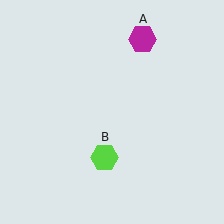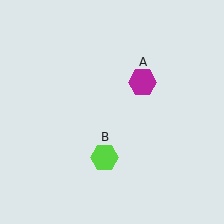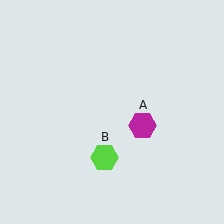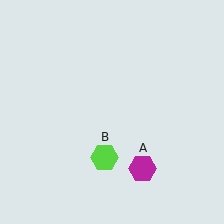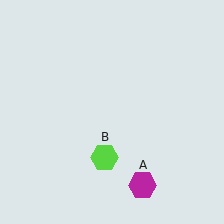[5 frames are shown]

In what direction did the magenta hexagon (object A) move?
The magenta hexagon (object A) moved down.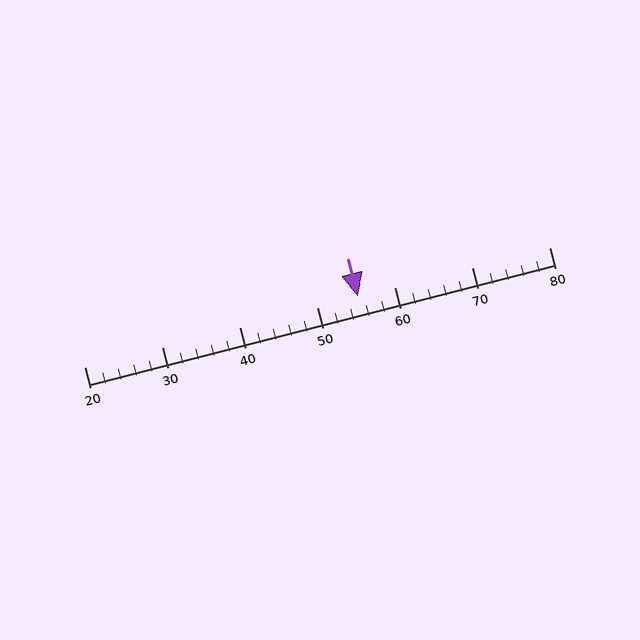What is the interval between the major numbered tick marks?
The major tick marks are spaced 10 units apart.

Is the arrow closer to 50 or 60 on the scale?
The arrow is closer to 60.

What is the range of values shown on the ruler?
The ruler shows values from 20 to 80.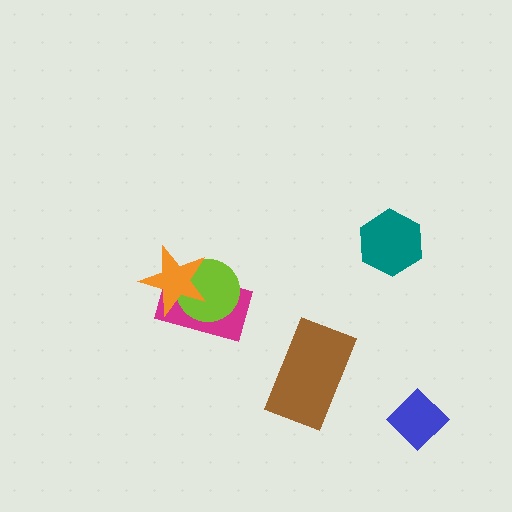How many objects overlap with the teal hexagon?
0 objects overlap with the teal hexagon.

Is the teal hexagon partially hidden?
No, no other shape covers it.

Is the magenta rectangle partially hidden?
Yes, it is partially covered by another shape.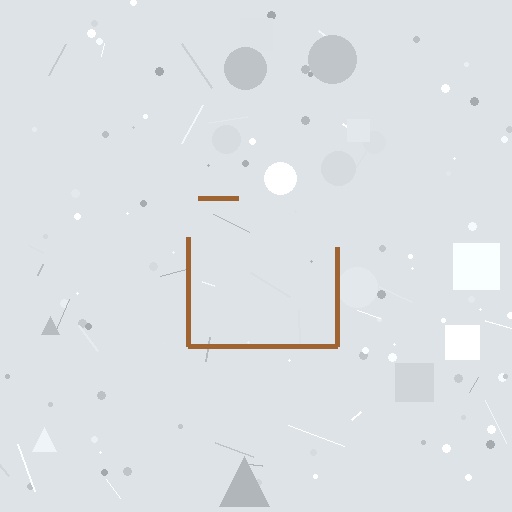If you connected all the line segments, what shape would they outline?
They would outline a square.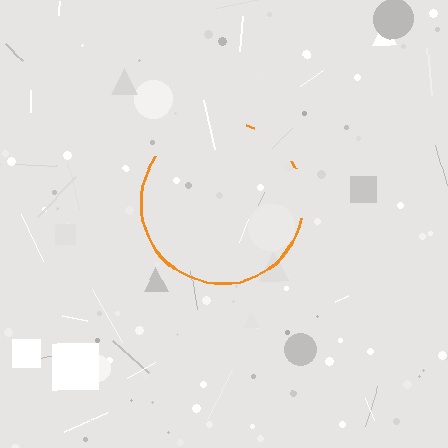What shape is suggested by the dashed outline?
The dashed outline suggests a circle.